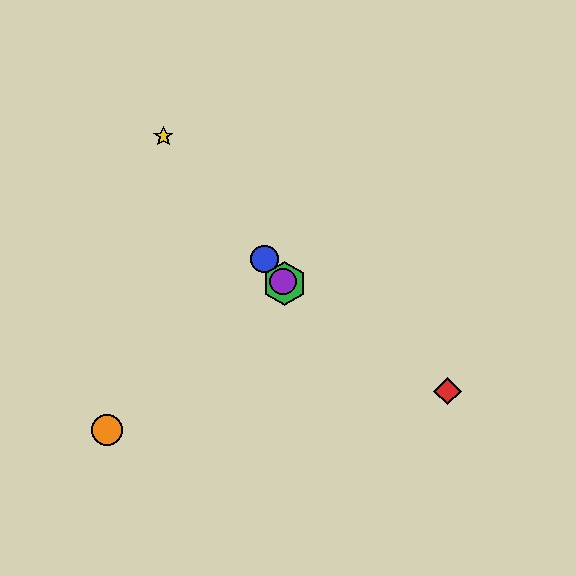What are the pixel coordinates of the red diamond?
The red diamond is at (448, 391).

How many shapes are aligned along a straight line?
4 shapes (the blue circle, the green hexagon, the yellow star, the purple circle) are aligned along a straight line.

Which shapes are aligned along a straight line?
The blue circle, the green hexagon, the yellow star, the purple circle are aligned along a straight line.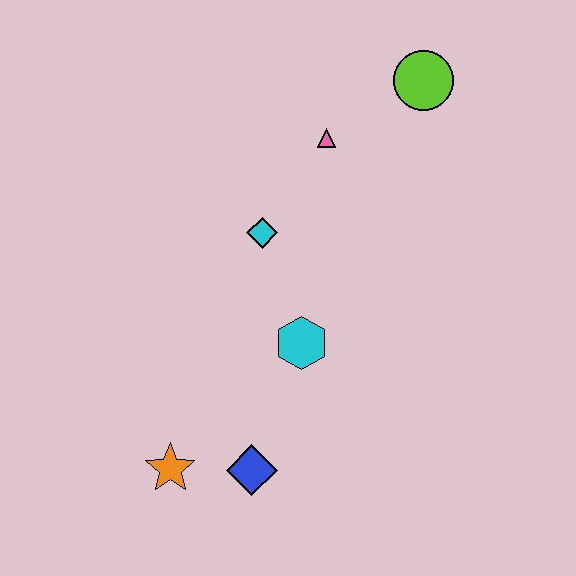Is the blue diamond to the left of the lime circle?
Yes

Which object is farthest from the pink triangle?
The orange star is farthest from the pink triangle.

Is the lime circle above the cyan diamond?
Yes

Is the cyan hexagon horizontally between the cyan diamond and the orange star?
No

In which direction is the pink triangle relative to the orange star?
The pink triangle is above the orange star.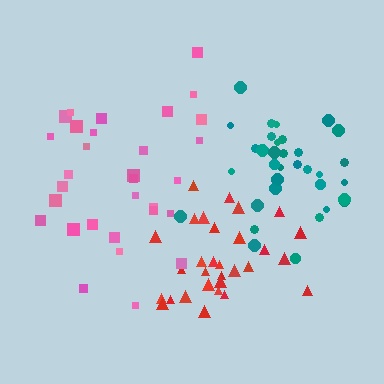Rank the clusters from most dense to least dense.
red, teal, pink.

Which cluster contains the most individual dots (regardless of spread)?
Teal (34).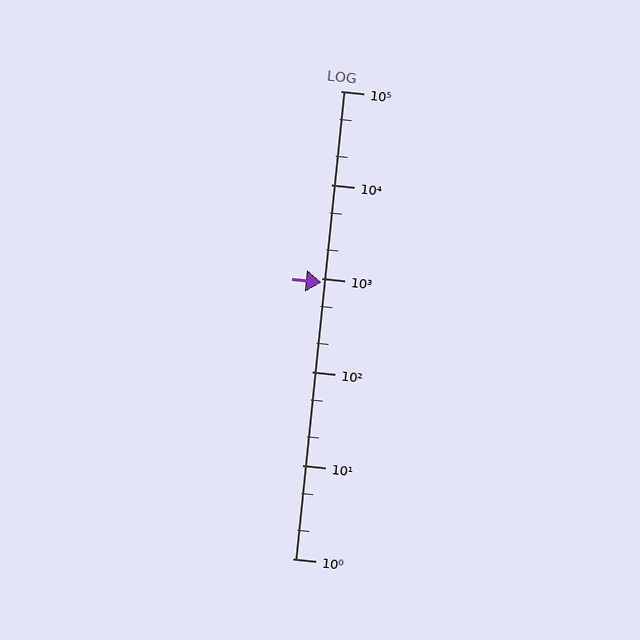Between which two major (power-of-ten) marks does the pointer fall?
The pointer is between 100 and 1000.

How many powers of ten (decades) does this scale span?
The scale spans 5 decades, from 1 to 100000.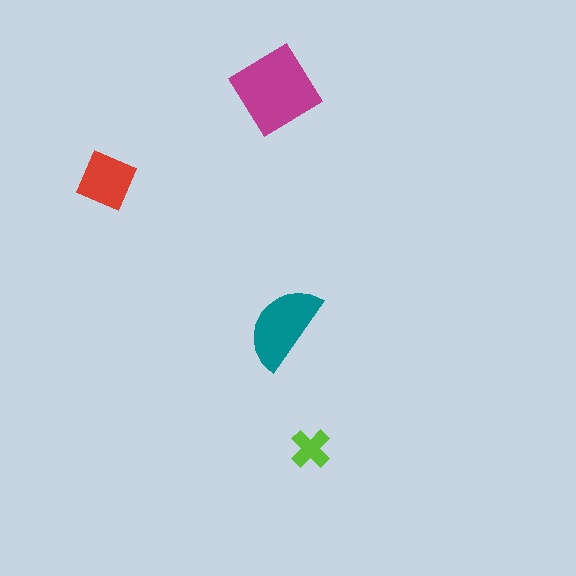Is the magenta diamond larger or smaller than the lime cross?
Larger.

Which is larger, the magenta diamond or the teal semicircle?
The magenta diamond.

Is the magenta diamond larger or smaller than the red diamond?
Larger.